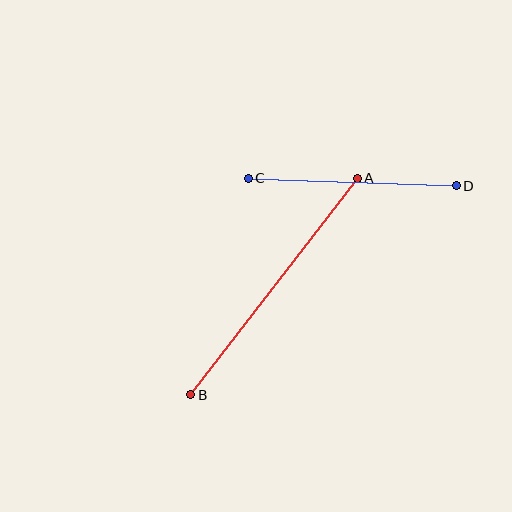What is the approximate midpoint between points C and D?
The midpoint is at approximately (352, 182) pixels.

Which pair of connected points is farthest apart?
Points A and B are farthest apart.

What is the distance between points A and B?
The distance is approximately 273 pixels.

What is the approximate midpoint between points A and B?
The midpoint is at approximately (274, 286) pixels.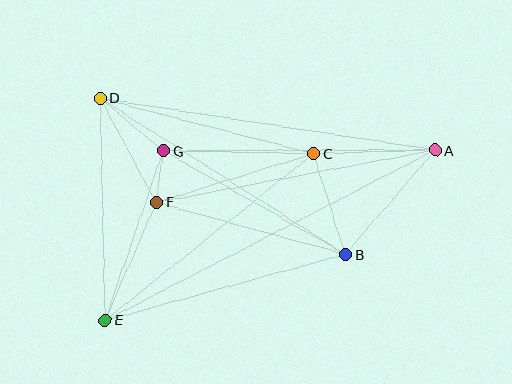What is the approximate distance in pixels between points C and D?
The distance between C and D is approximately 220 pixels.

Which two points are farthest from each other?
Points A and E are farthest from each other.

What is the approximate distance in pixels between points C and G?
The distance between C and G is approximately 150 pixels.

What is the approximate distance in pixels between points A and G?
The distance between A and G is approximately 271 pixels.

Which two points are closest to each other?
Points F and G are closest to each other.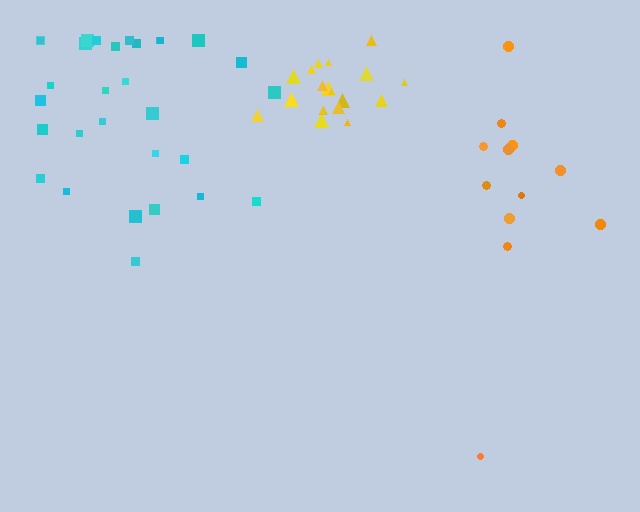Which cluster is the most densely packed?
Yellow.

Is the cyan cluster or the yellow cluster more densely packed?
Yellow.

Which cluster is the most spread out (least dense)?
Orange.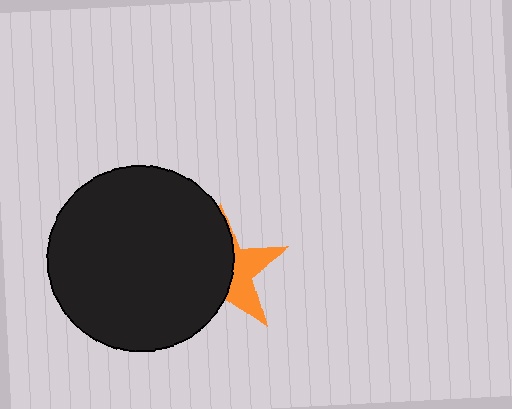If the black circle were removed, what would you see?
You would see the complete orange star.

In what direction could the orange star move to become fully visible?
The orange star could move right. That would shift it out from behind the black circle entirely.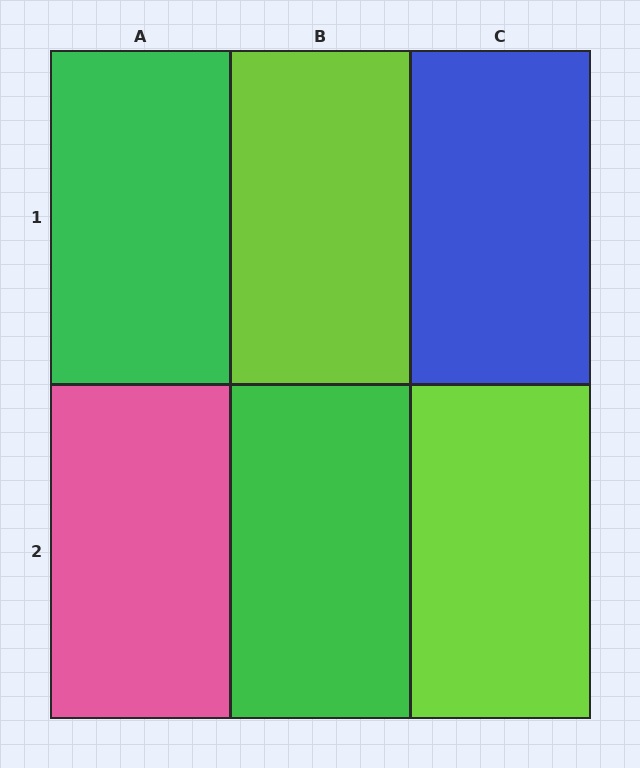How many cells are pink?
1 cell is pink.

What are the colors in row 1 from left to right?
Green, lime, blue.